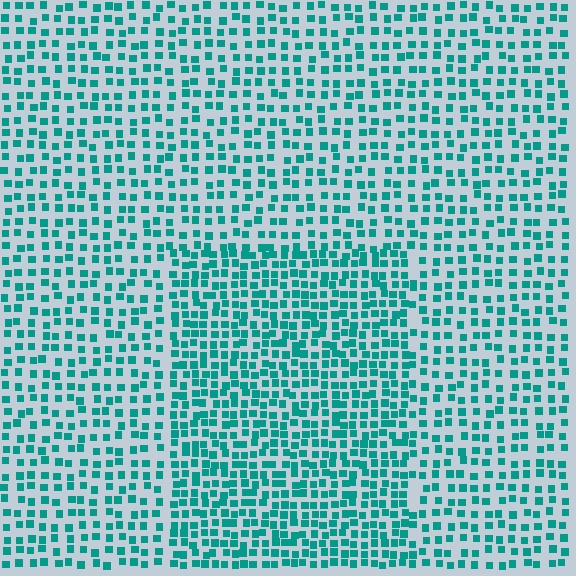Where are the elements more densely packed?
The elements are more densely packed inside the rectangle boundary.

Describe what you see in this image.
The image contains small teal elements arranged at two different densities. A rectangle-shaped region is visible where the elements are more densely packed than the surrounding area.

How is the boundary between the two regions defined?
The boundary is defined by a change in element density (approximately 1.6x ratio). All elements are the same color, size, and shape.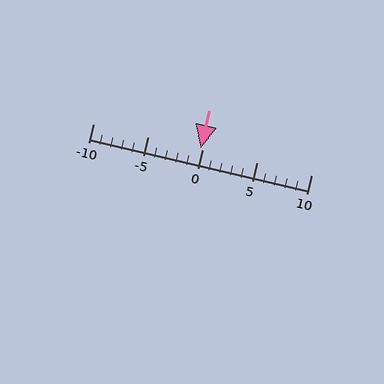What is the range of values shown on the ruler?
The ruler shows values from -10 to 10.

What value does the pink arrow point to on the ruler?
The pink arrow points to approximately 0.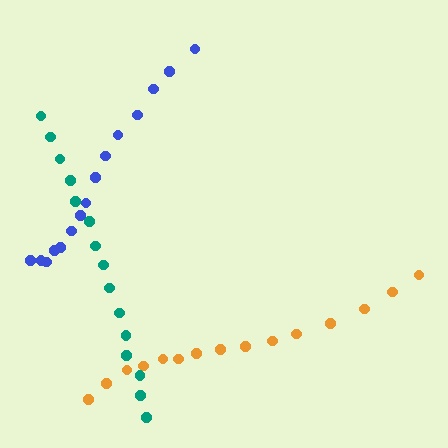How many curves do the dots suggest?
There are 3 distinct paths.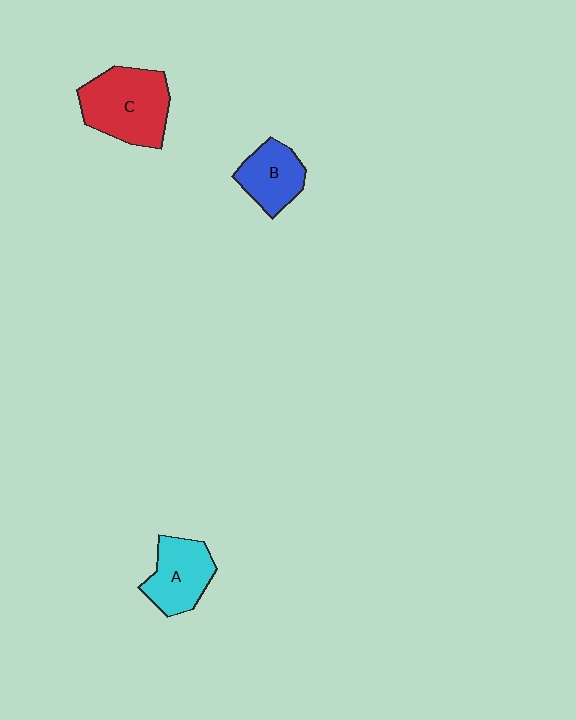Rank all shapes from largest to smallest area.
From largest to smallest: C (red), A (cyan), B (blue).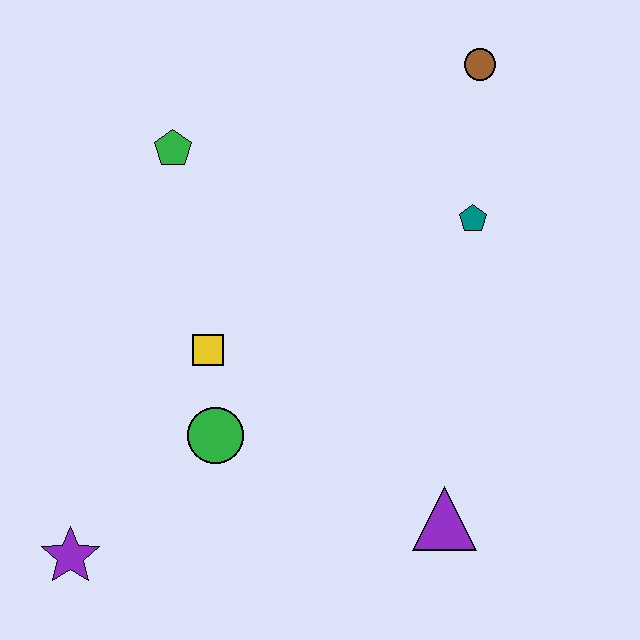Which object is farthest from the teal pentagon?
The purple star is farthest from the teal pentagon.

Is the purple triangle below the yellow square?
Yes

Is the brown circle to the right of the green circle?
Yes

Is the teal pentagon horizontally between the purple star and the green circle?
No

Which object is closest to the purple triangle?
The green circle is closest to the purple triangle.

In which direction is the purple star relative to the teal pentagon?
The purple star is to the left of the teal pentagon.